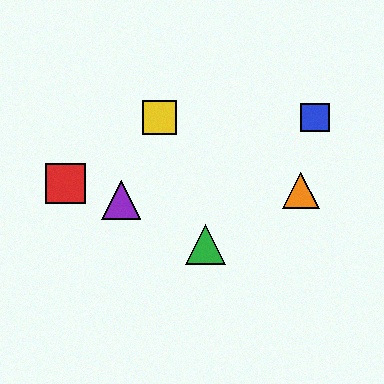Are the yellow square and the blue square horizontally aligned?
Yes, both are at y≈118.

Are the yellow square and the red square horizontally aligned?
No, the yellow square is at y≈118 and the red square is at y≈184.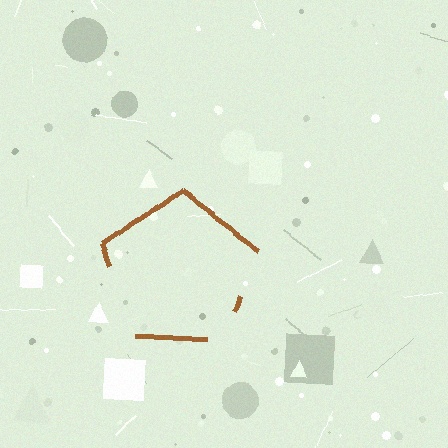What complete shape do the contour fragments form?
The contour fragments form a pentagon.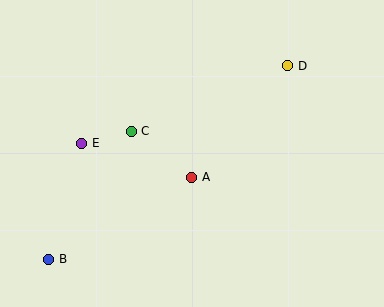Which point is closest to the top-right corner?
Point D is closest to the top-right corner.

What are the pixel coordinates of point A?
Point A is at (192, 177).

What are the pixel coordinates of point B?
Point B is at (49, 259).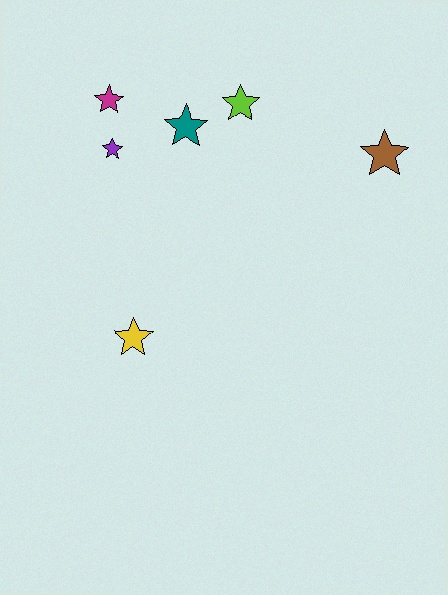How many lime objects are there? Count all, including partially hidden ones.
There is 1 lime object.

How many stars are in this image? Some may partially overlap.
There are 6 stars.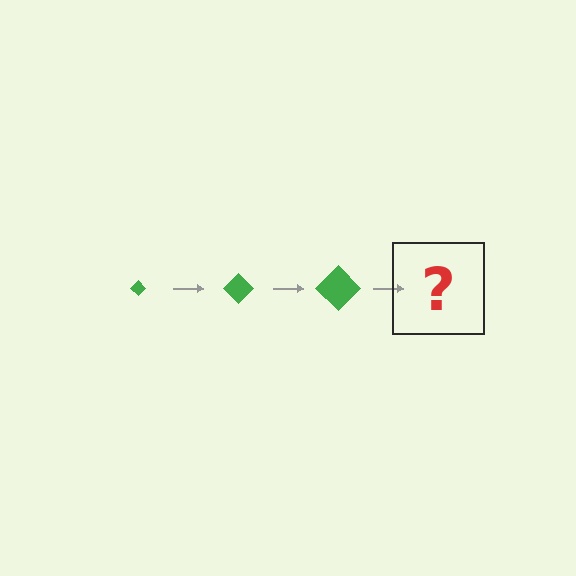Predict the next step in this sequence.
The next step is a green diamond, larger than the previous one.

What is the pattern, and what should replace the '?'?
The pattern is that the diamond gets progressively larger each step. The '?' should be a green diamond, larger than the previous one.